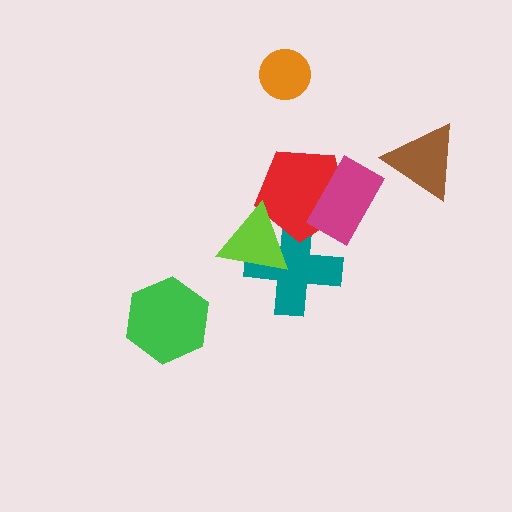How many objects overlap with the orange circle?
0 objects overlap with the orange circle.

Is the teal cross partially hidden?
Yes, it is partially covered by another shape.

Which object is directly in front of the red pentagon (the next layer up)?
The lime triangle is directly in front of the red pentagon.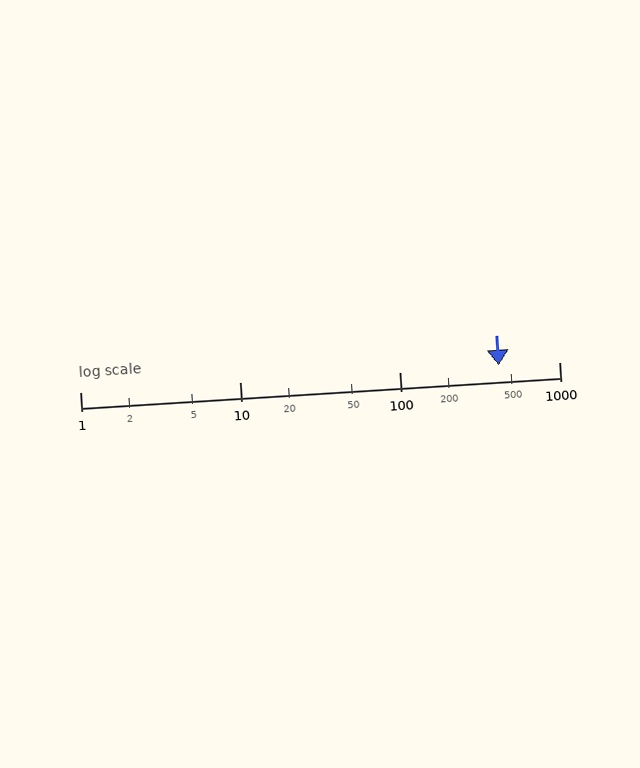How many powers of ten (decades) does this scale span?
The scale spans 3 decades, from 1 to 1000.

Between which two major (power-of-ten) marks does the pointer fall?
The pointer is between 100 and 1000.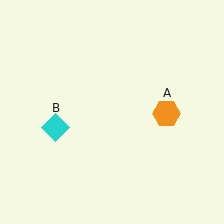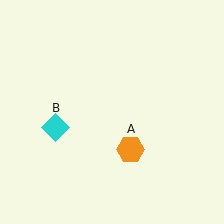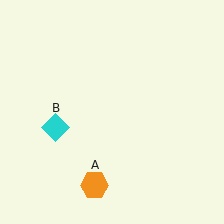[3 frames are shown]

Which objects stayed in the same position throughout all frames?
Cyan diamond (object B) remained stationary.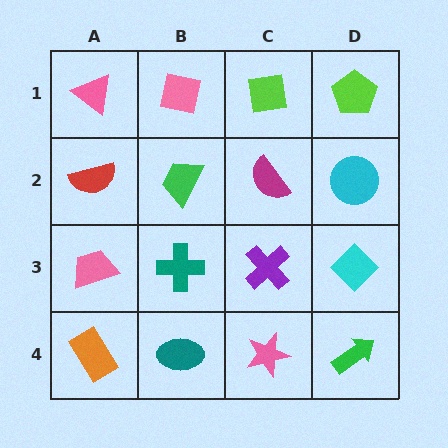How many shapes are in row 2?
4 shapes.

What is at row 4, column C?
A pink star.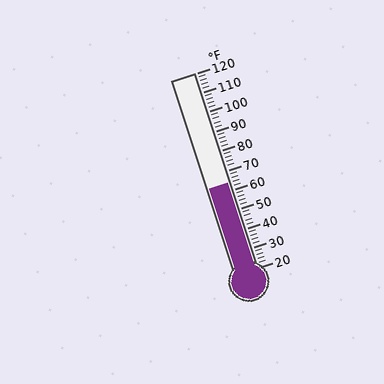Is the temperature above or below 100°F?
The temperature is below 100°F.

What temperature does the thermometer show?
The thermometer shows approximately 64°F.